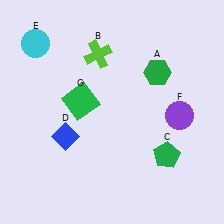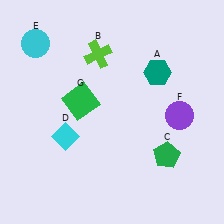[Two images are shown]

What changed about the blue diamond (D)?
In Image 1, D is blue. In Image 2, it changed to cyan.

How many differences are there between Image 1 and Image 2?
There are 2 differences between the two images.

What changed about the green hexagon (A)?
In Image 1, A is green. In Image 2, it changed to teal.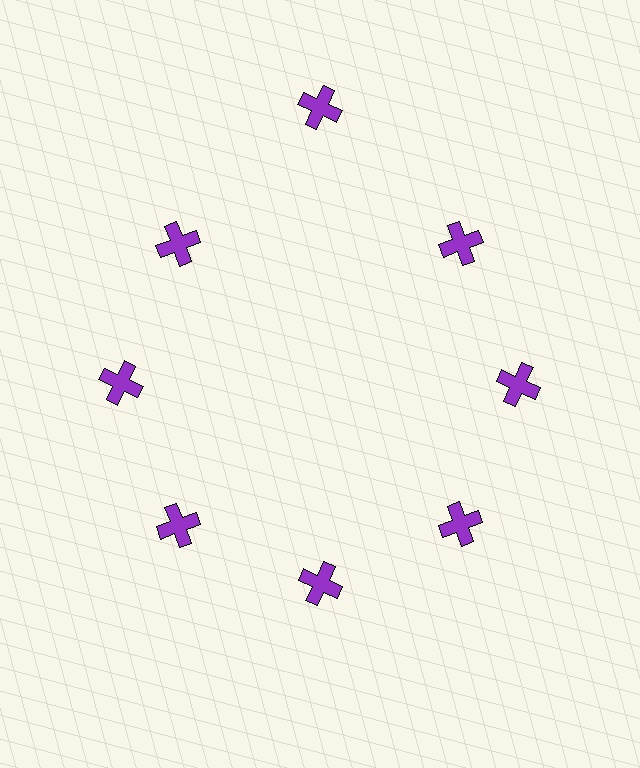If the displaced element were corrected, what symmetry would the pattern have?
It would have 8-fold rotational symmetry — the pattern would map onto itself every 45 degrees.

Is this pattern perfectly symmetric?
No. The 8 purple crosses are arranged in a ring, but one element near the 12 o'clock position is pushed outward from the center, breaking the 8-fold rotational symmetry.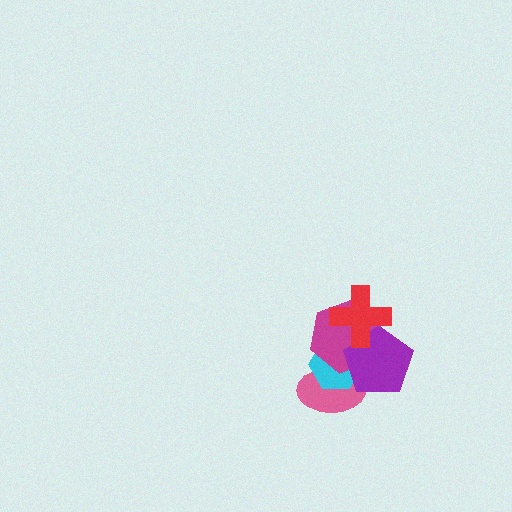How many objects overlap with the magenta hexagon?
4 objects overlap with the magenta hexagon.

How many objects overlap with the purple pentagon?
4 objects overlap with the purple pentagon.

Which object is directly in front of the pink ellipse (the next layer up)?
The cyan hexagon is directly in front of the pink ellipse.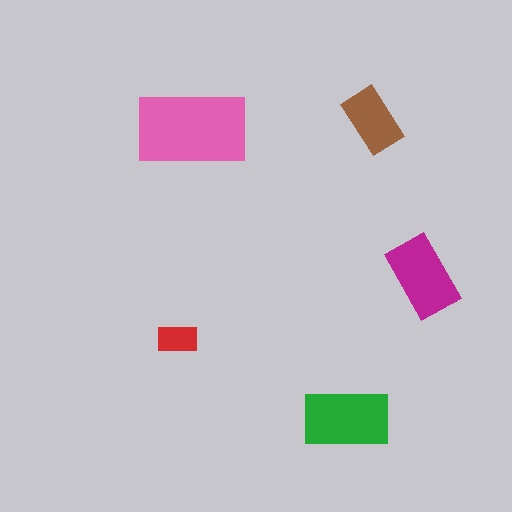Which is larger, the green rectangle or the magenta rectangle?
The green one.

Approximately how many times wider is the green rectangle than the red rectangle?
About 2 times wider.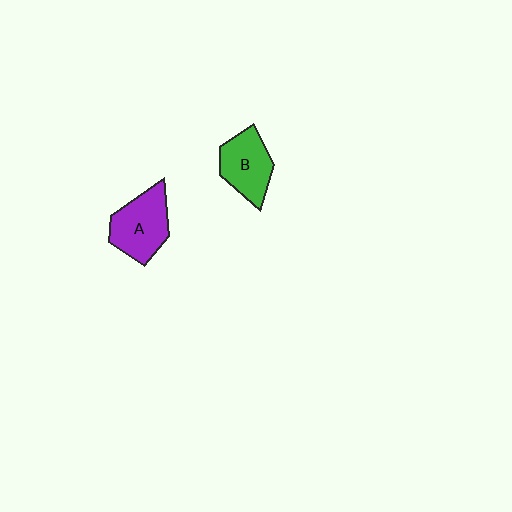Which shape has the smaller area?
Shape B (green).